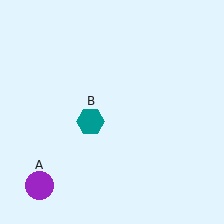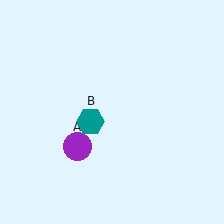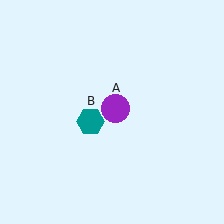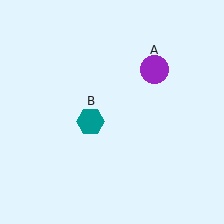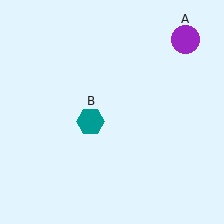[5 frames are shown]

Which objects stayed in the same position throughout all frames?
Teal hexagon (object B) remained stationary.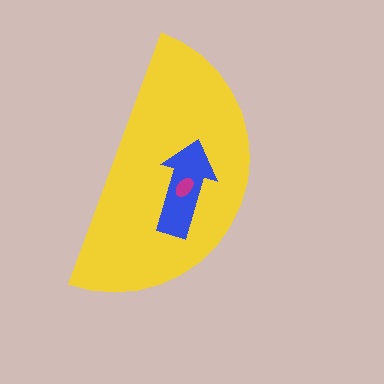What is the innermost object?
The magenta ellipse.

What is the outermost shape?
The yellow semicircle.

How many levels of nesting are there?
3.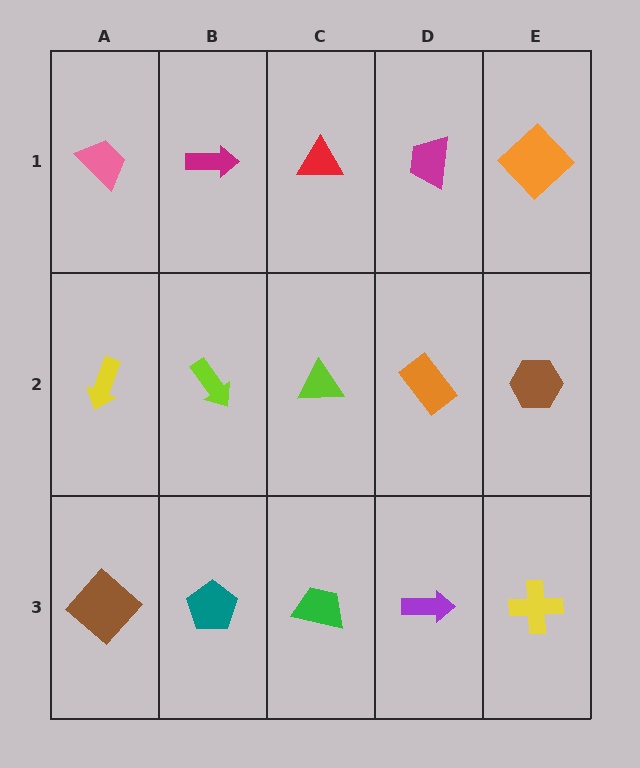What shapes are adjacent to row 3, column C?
A lime triangle (row 2, column C), a teal pentagon (row 3, column B), a purple arrow (row 3, column D).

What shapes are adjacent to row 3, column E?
A brown hexagon (row 2, column E), a purple arrow (row 3, column D).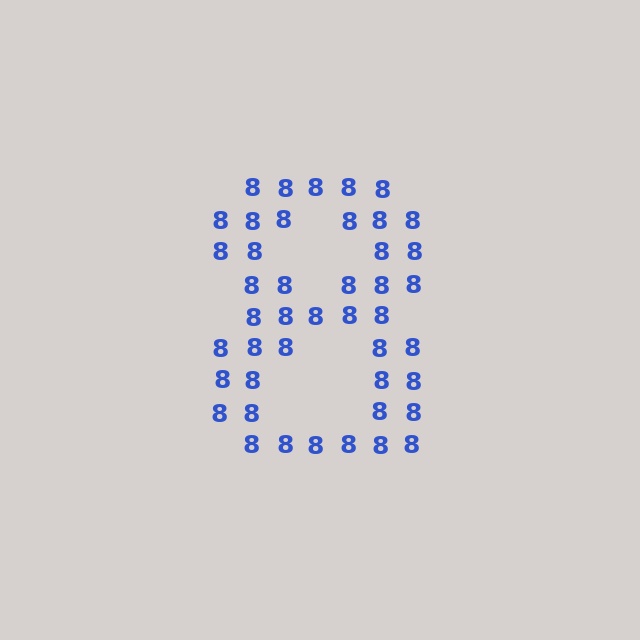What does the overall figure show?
The overall figure shows the digit 8.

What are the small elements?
The small elements are digit 8's.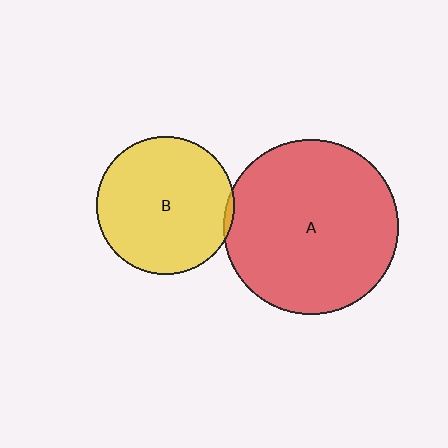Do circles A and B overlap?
Yes.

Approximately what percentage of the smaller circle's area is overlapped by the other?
Approximately 5%.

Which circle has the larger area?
Circle A (red).